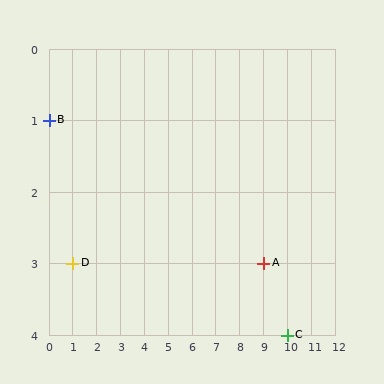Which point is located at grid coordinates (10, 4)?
Point C is at (10, 4).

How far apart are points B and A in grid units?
Points B and A are 9 columns and 2 rows apart (about 9.2 grid units diagonally).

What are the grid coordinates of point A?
Point A is at grid coordinates (9, 3).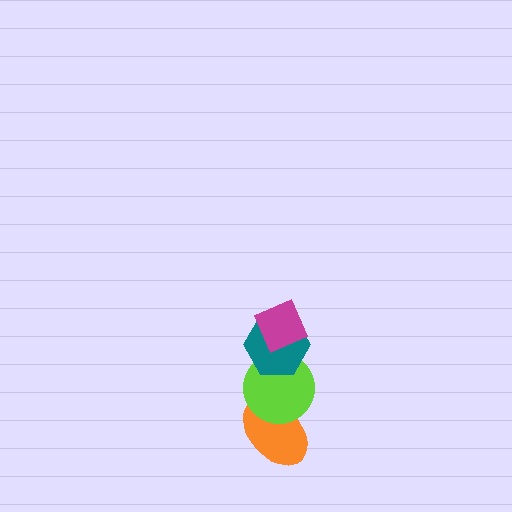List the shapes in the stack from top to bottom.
From top to bottom: the magenta diamond, the teal hexagon, the lime circle, the orange ellipse.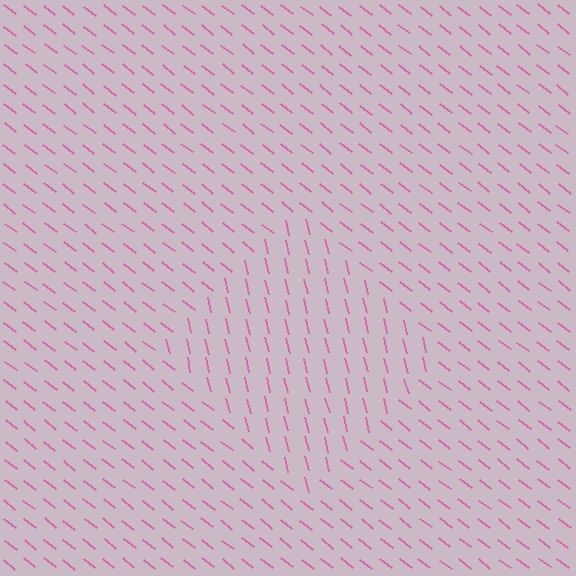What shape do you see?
I see a diamond.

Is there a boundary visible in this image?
Yes, there is a texture boundary formed by a change in line orientation.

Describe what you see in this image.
The image is filled with small pink line segments. A diamond region in the image has lines oriented differently from the surrounding lines, creating a visible texture boundary.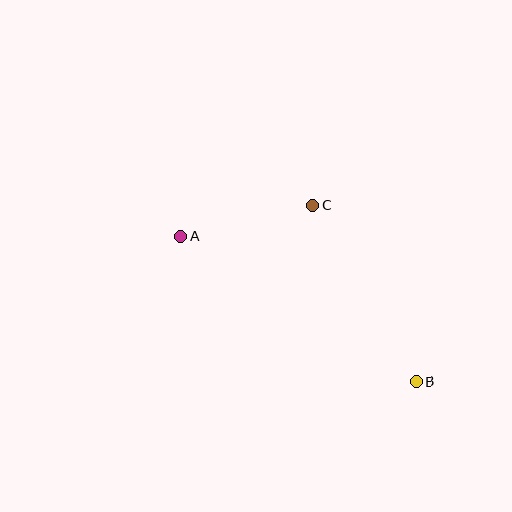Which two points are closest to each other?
Points A and C are closest to each other.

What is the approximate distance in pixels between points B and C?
The distance between B and C is approximately 204 pixels.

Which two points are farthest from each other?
Points A and B are farthest from each other.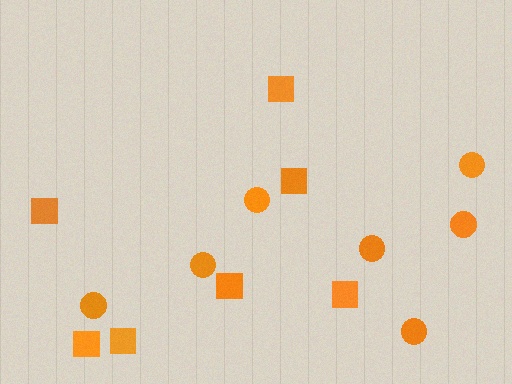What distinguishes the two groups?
There are 2 groups: one group of circles (7) and one group of squares (7).